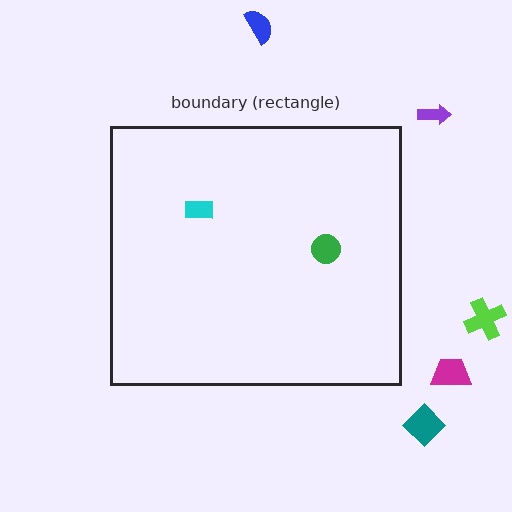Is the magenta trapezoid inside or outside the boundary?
Outside.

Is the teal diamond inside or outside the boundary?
Outside.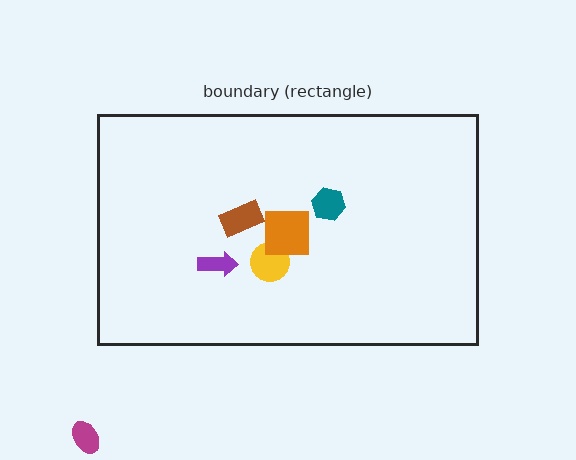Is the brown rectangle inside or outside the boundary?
Inside.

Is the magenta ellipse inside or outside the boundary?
Outside.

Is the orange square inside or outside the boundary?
Inside.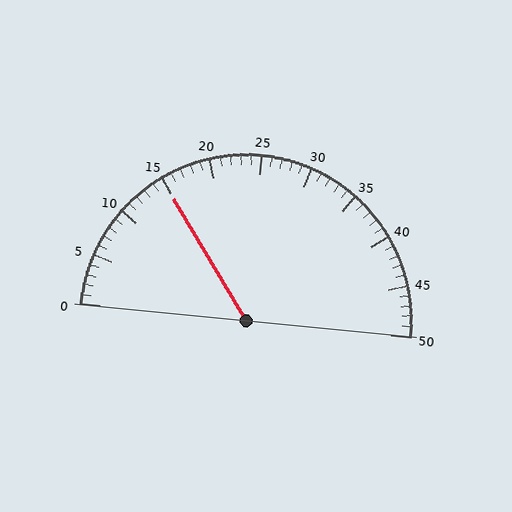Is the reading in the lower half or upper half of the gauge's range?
The reading is in the lower half of the range (0 to 50).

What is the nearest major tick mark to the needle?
The nearest major tick mark is 15.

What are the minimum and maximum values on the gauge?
The gauge ranges from 0 to 50.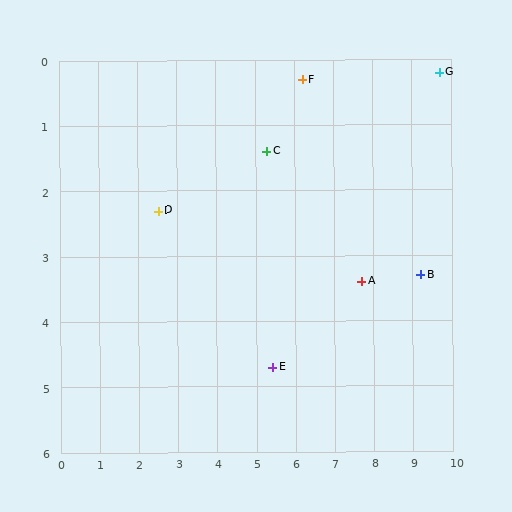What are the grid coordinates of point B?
Point B is at approximately (9.2, 3.3).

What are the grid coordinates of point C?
Point C is at approximately (5.3, 1.4).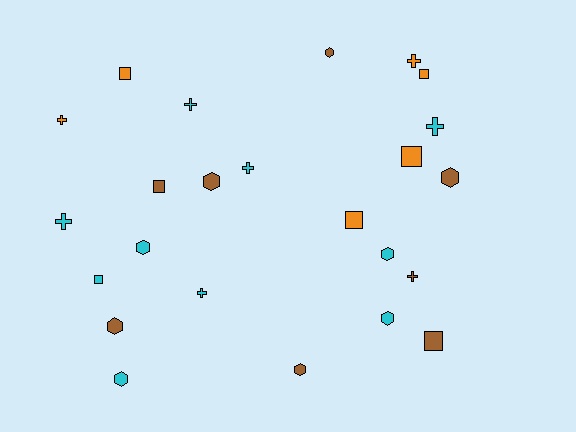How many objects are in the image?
There are 24 objects.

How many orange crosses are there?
There are 2 orange crosses.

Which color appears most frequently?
Cyan, with 10 objects.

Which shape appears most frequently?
Hexagon, with 9 objects.